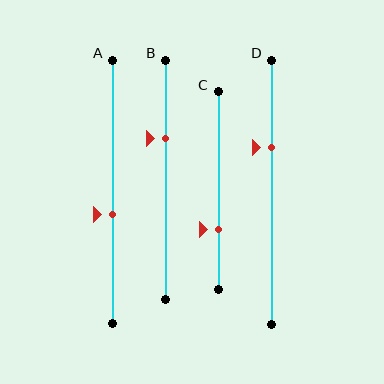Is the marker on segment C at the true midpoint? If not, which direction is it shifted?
No, the marker on segment C is shifted downward by about 20% of the segment length.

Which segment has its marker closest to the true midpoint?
Segment A has its marker closest to the true midpoint.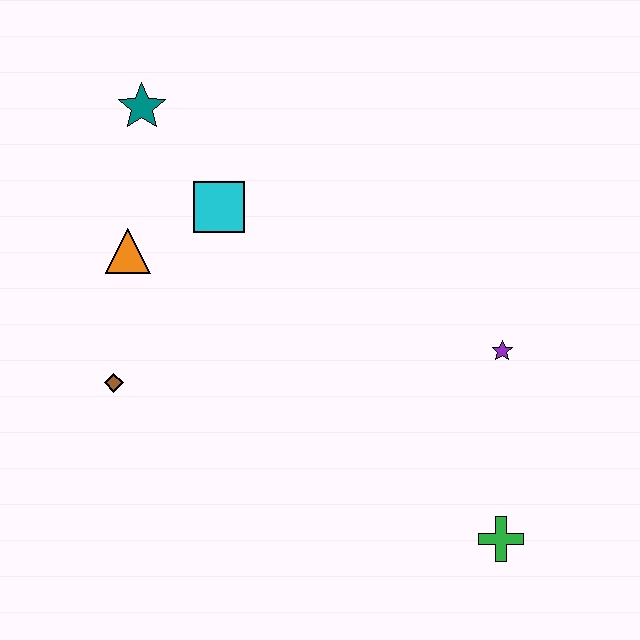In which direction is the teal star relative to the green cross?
The teal star is above the green cross.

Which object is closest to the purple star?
The green cross is closest to the purple star.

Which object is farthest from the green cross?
The teal star is farthest from the green cross.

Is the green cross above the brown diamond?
No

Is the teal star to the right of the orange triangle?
Yes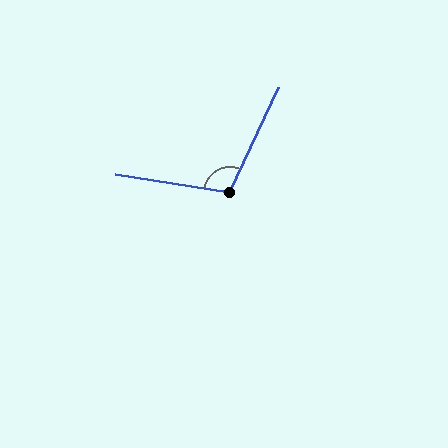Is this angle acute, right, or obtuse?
It is obtuse.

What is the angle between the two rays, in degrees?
Approximately 106 degrees.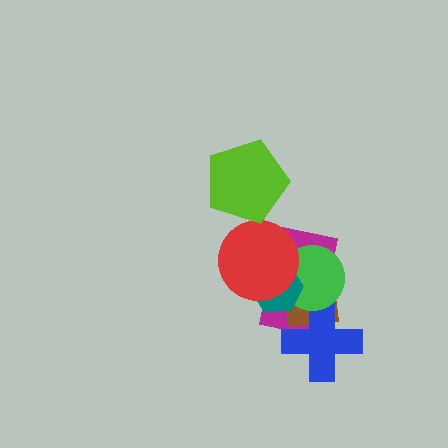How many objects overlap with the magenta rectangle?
5 objects overlap with the magenta rectangle.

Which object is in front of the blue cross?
The green circle is in front of the blue cross.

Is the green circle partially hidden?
Yes, it is partially covered by another shape.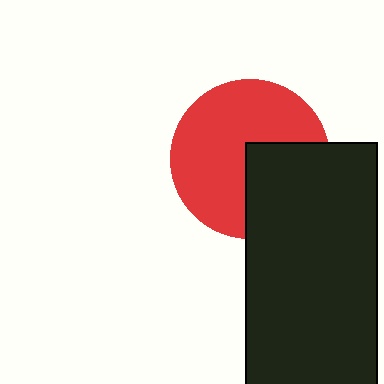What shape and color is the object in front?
The object in front is a black rectangle.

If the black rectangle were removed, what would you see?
You would see the complete red circle.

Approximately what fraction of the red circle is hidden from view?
Roughly 34% of the red circle is hidden behind the black rectangle.